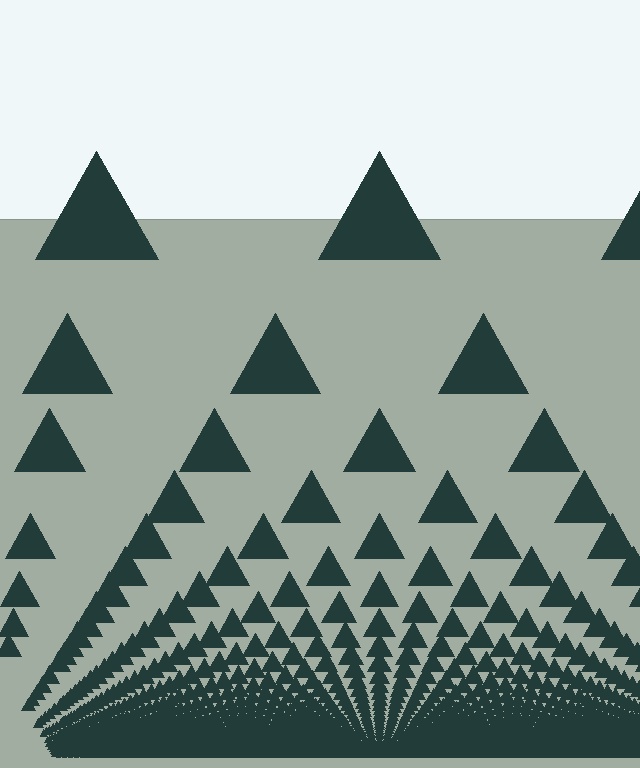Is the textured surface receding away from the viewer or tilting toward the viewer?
The surface appears to tilt toward the viewer. Texture elements get larger and sparser toward the top.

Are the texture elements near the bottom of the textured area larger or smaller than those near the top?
Smaller. The gradient is inverted — elements near the bottom are smaller and denser.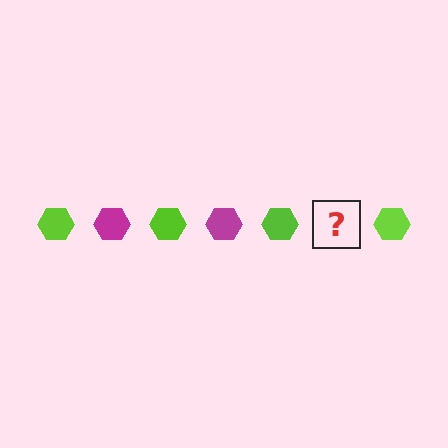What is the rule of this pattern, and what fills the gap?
The rule is that the pattern cycles through lime, magenta hexagons. The gap should be filled with a magenta hexagon.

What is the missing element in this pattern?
The missing element is a magenta hexagon.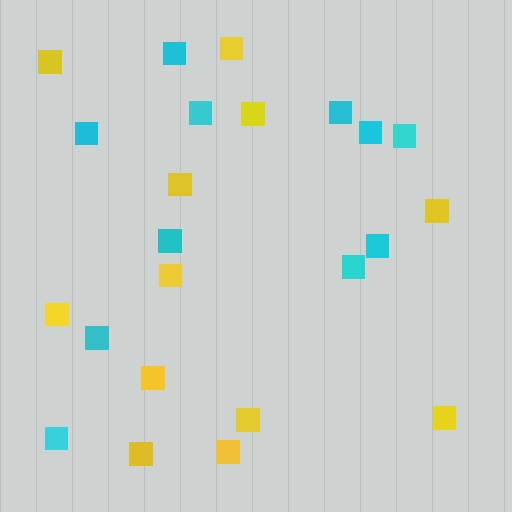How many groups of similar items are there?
There are 2 groups: one group of yellow squares (12) and one group of cyan squares (11).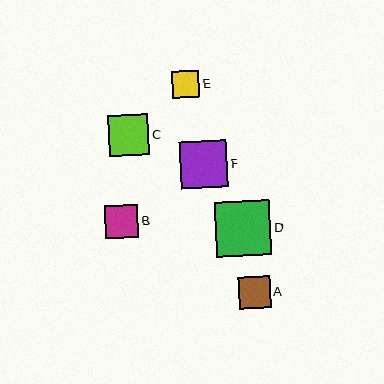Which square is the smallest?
Square E is the smallest with a size of approximately 27 pixels.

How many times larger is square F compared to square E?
Square F is approximately 1.7 times the size of square E.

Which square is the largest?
Square D is the largest with a size of approximately 55 pixels.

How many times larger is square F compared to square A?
Square F is approximately 1.5 times the size of square A.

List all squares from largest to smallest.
From largest to smallest: D, F, C, B, A, E.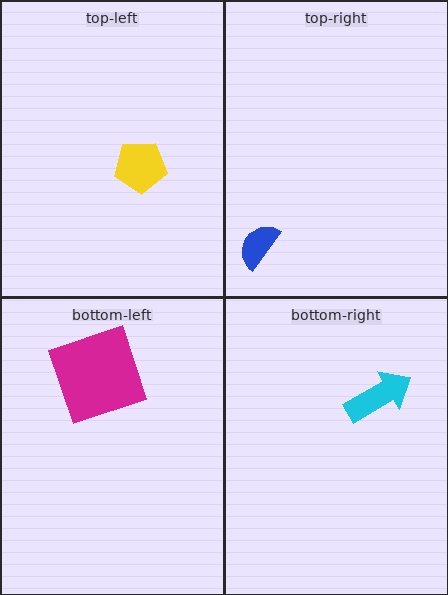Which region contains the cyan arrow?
The bottom-right region.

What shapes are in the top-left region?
The yellow pentagon.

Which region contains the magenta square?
The bottom-left region.